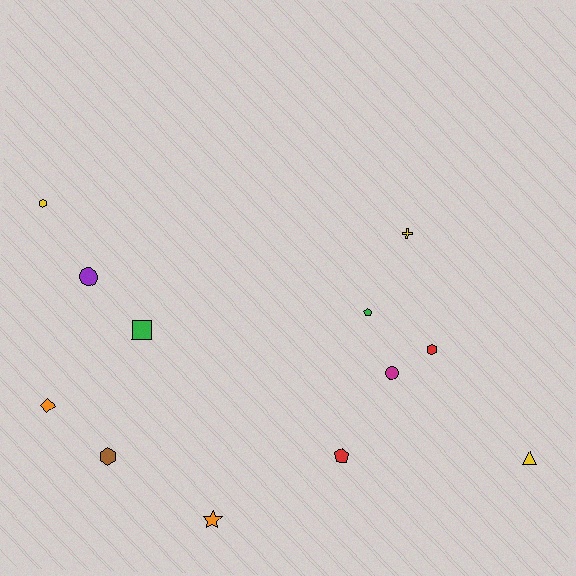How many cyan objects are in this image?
There are no cyan objects.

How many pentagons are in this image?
There are 2 pentagons.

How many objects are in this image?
There are 12 objects.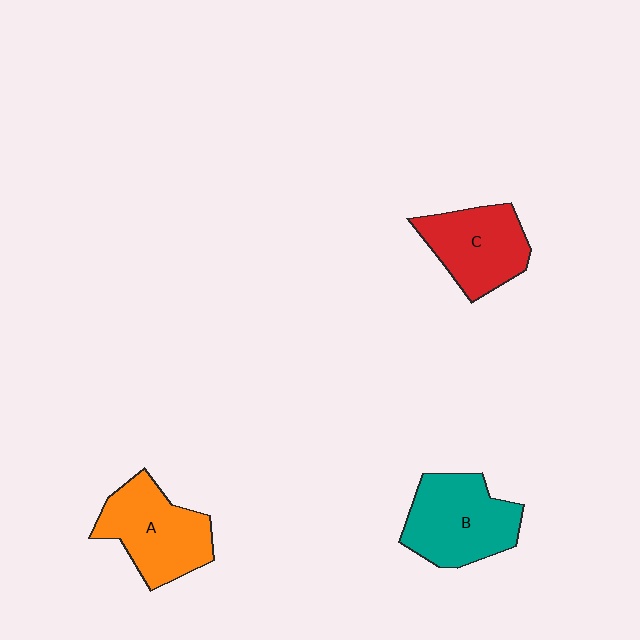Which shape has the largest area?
Shape B (teal).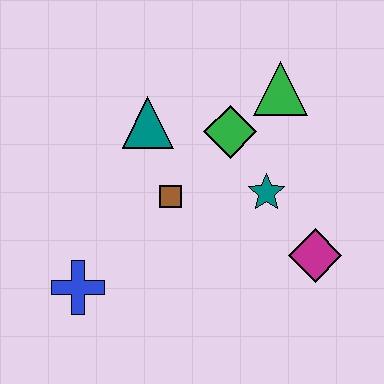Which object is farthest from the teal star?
The blue cross is farthest from the teal star.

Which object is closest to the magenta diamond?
The teal star is closest to the magenta diamond.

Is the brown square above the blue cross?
Yes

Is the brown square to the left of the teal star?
Yes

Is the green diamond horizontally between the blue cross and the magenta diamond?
Yes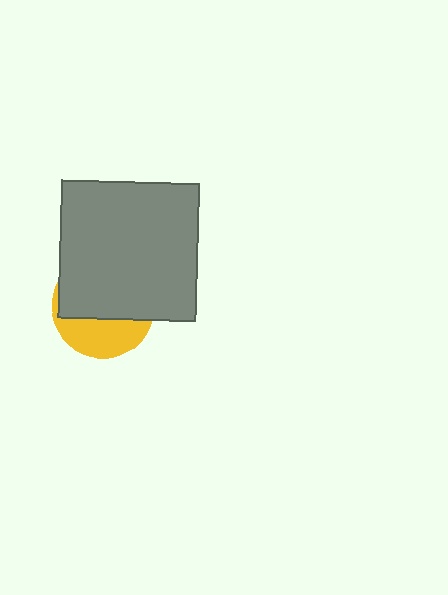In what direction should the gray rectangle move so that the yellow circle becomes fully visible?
The gray rectangle should move up. That is the shortest direction to clear the overlap and leave the yellow circle fully visible.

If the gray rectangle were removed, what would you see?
You would see the complete yellow circle.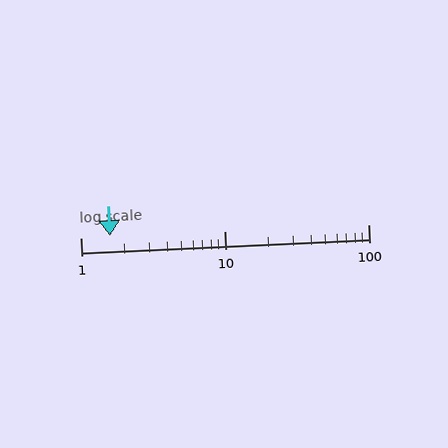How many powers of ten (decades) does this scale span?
The scale spans 2 decades, from 1 to 100.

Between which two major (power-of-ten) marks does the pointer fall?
The pointer is between 1 and 10.